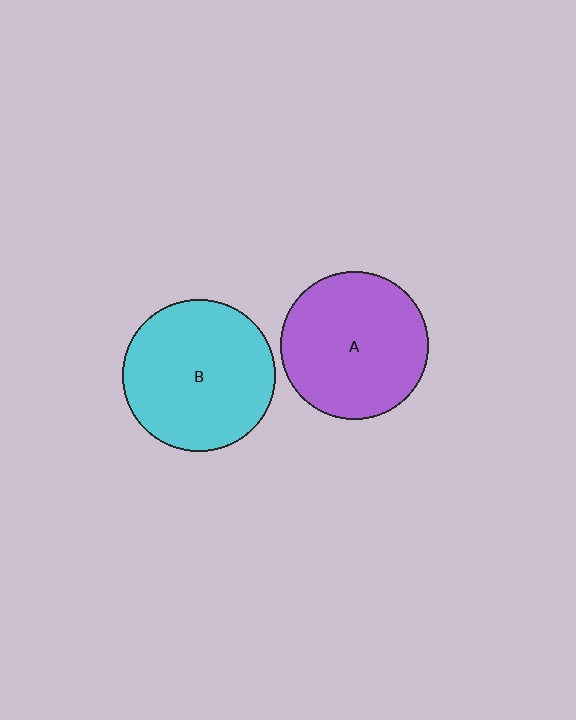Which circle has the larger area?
Circle B (cyan).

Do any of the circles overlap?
No, none of the circles overlap.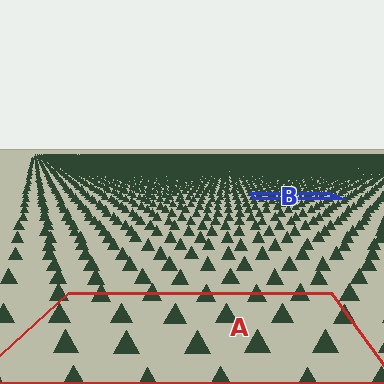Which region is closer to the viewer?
Region A is closer. The texture elements there are larger and more spread out.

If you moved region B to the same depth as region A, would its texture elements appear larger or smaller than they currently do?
They would appear larger. At a closer depth, the same texture elements are projected at a bigger on-screen size.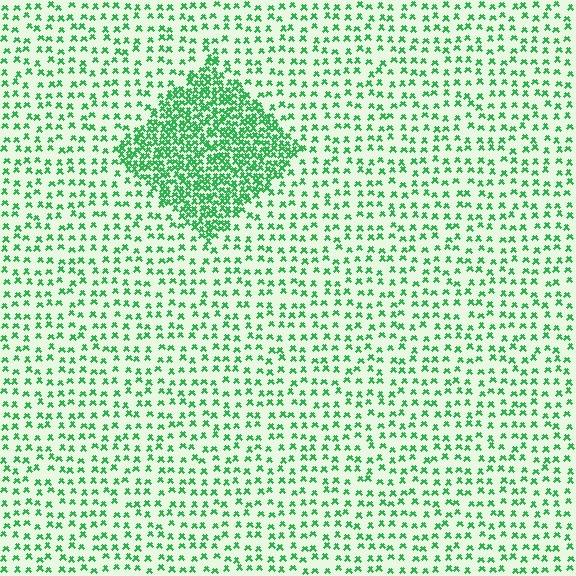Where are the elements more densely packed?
The elements are more densely packed inside the diamond boundary.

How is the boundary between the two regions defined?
The boundary is defined by a change in element density (approximately 2.8x ratio). All elements are the same color, size, and shape.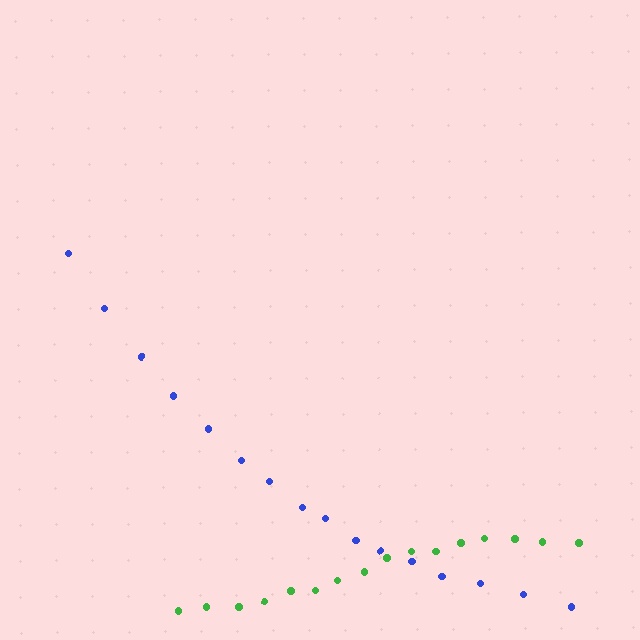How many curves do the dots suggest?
There are 2 distinct paths.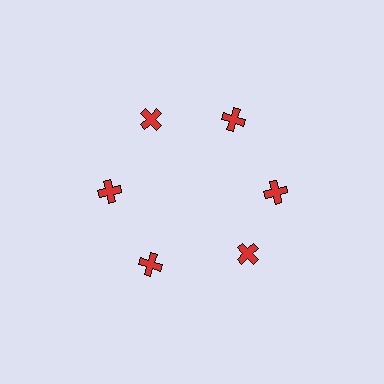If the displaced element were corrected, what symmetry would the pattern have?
It would have 6-fold rotational symmetry — the pattern would map onto itself every 60 degrees.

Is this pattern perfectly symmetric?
No. The 6 red crosses are arranged in a ring, but one element near the 5 o'clock position is rotated out of alignment along the ring, breaking the 6-fold rotational symmetry.